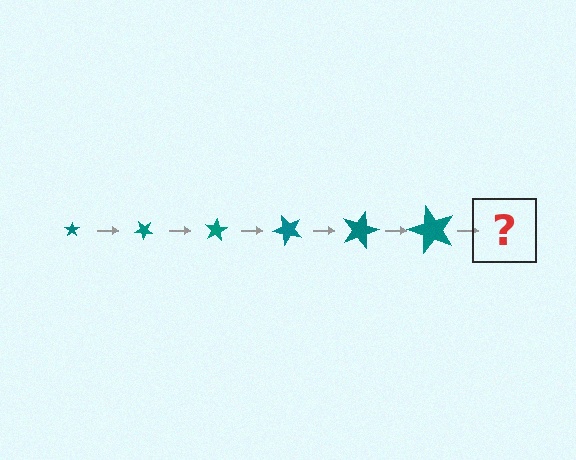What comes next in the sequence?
The next element should be a star, larger than the previous one and rotated 240 degrees from the start.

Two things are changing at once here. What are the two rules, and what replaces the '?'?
The two rules are that the star grows larger each step and it rotates 40 degrees each step. The '?' should be a star, larger than the previous one and rotated 240 degrees from the start.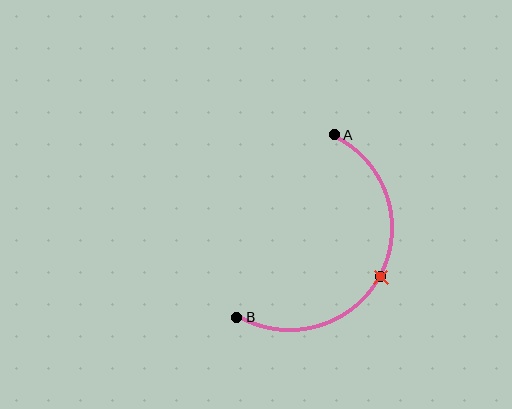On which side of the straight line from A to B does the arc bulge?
The arc bulges to the right of the straight line connecting A and B.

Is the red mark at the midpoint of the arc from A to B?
Yes. The red mark lies on the arc at equal arc-length from both A and B — it is the arc midpoint.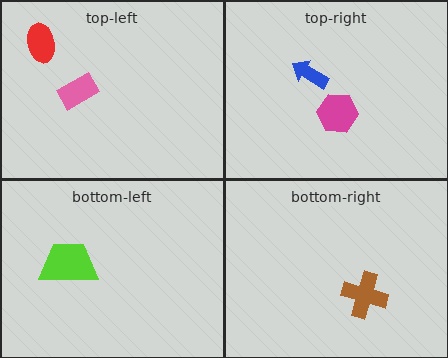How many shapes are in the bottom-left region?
1.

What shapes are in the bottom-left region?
The lime trapezoid.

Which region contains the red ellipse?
The top-left region.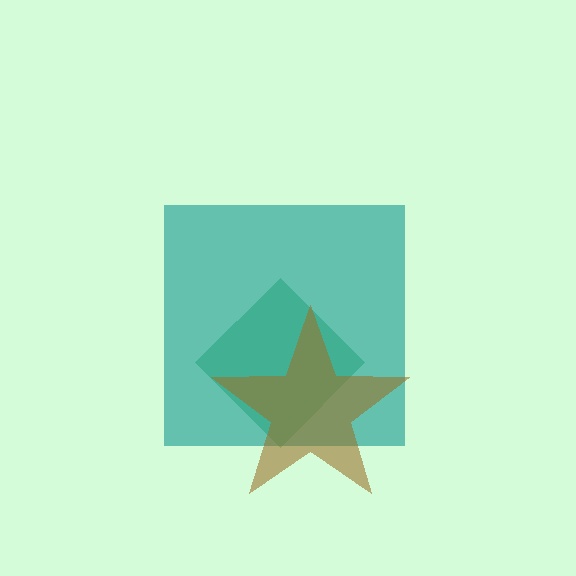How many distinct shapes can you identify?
There are 3 distinct shapes: a green diamond, a teal square, a brown star.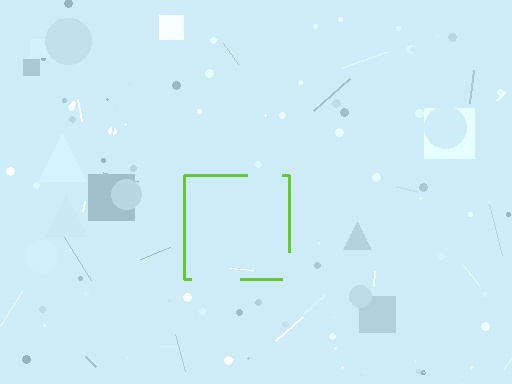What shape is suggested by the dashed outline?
The dashed outline suggests a square.